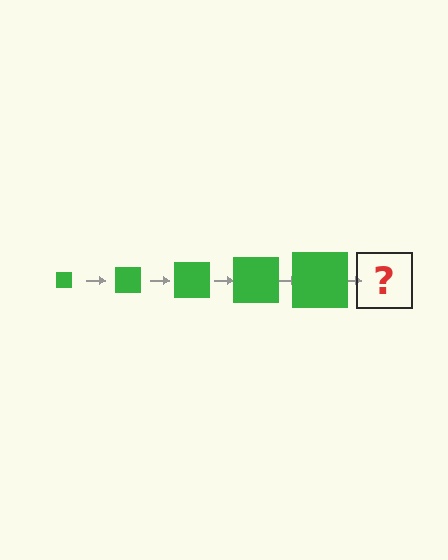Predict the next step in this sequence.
The next step is a green square, larger than the previous one.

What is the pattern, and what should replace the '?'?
The pattern is that the square gets progressively larger each step. The '?' should be a green square, larger than the previous one.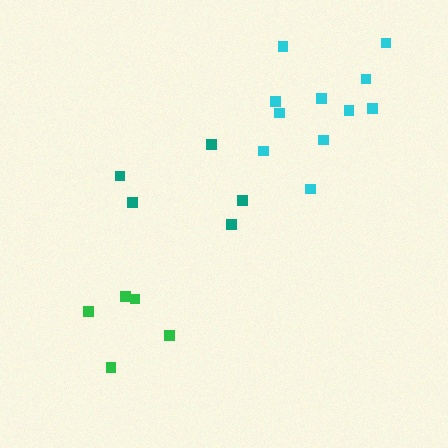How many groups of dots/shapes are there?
There are 3 groups.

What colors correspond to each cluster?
The clusters are colored: green, teal, cyan.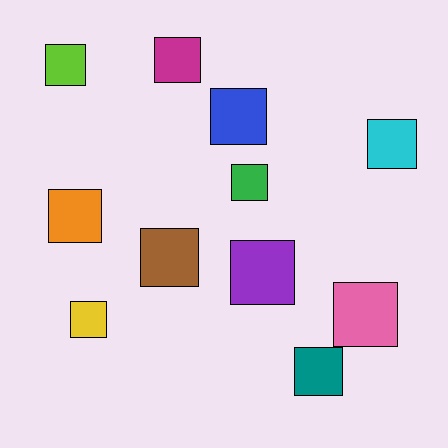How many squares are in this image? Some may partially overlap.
There are 11 squares.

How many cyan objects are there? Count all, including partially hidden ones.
There is 1 cyan object.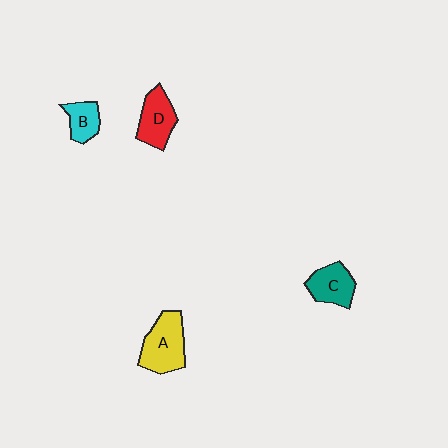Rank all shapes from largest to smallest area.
From largest to smallest: A (yellow), D (red), C (teal), B (cyan).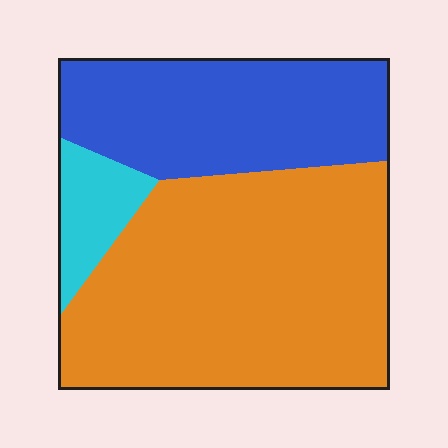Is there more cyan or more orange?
Orange.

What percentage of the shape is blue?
Blue covers roughly 35% of the shape.